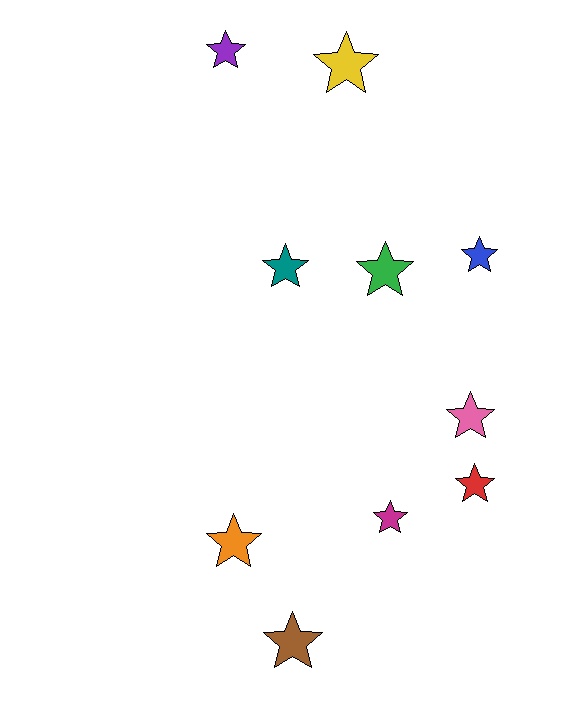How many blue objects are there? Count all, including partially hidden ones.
There is 1 blue object.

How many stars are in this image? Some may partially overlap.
There are 10 stars.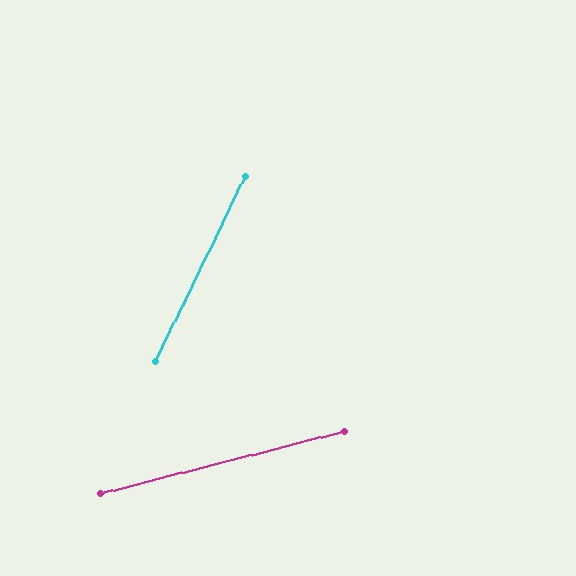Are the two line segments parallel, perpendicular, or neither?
Neither parallel nor perpendicular — they differ by about 50°.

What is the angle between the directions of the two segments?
Approximately 50 degrees.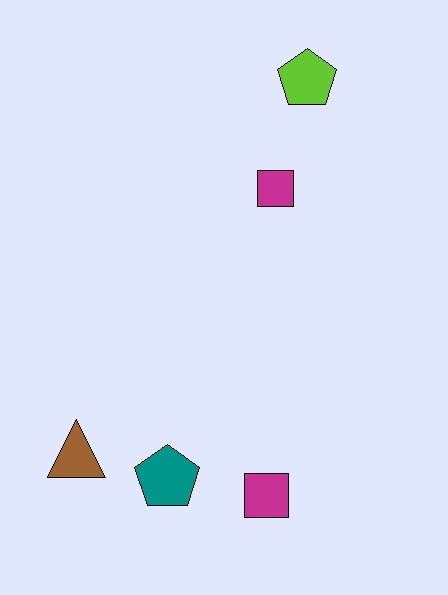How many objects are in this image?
There are 5 objects.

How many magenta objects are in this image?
There are 2 magenta objects.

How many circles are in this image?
There are no circles.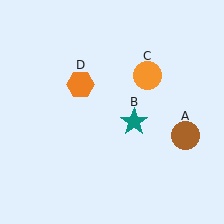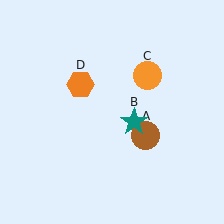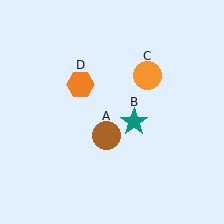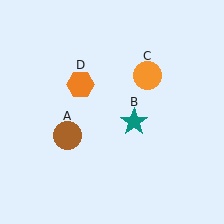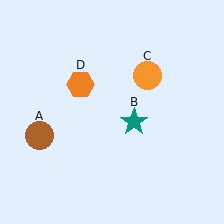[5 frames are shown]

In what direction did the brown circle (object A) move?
The brown circle (object A) moved left.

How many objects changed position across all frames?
1 object changed position: brown circle (object A).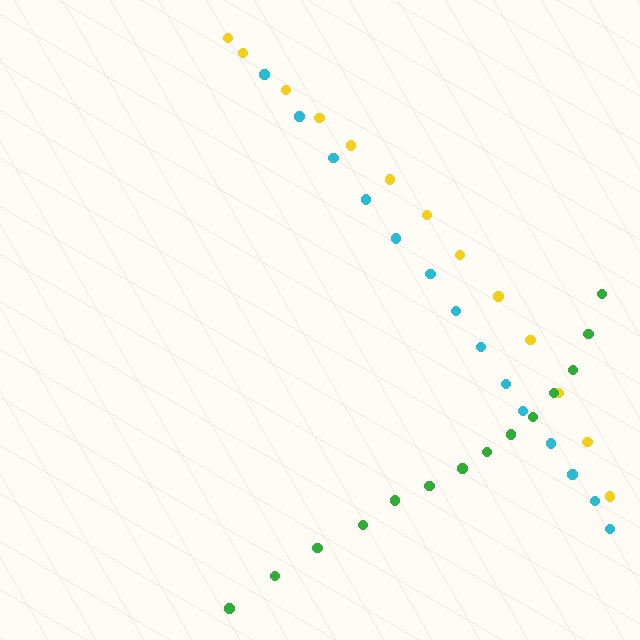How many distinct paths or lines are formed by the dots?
There are 3 distinct paths.